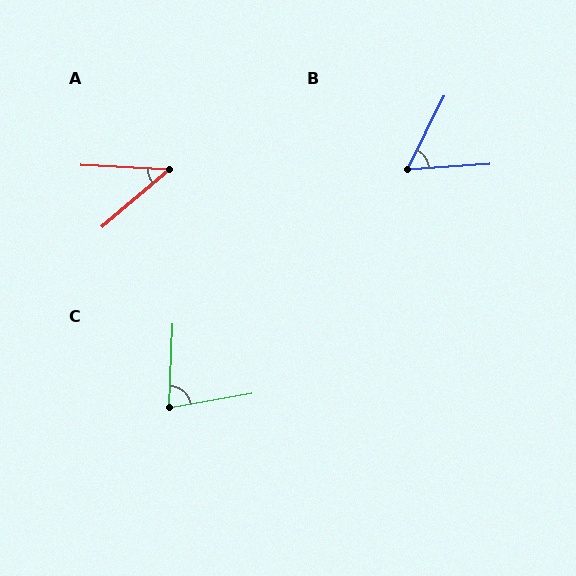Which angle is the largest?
C, at approximately 78 degrees.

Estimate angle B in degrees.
Approximately 59 degrees.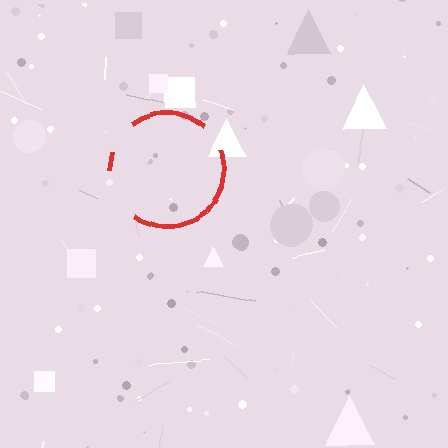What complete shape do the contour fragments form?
The contour fragments form a circle.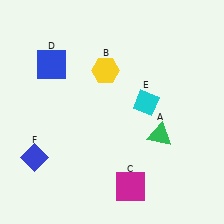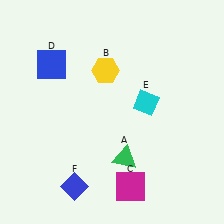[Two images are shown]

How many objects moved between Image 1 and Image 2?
2 objects moved between the two images.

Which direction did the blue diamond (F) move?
The blue diamond (F) moved right.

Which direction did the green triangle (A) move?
The green triangle (A) moved left.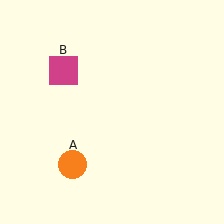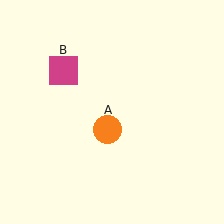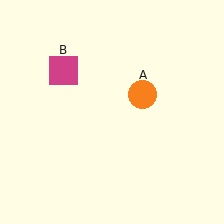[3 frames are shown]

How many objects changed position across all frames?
1 object changed position: orange circle (object A).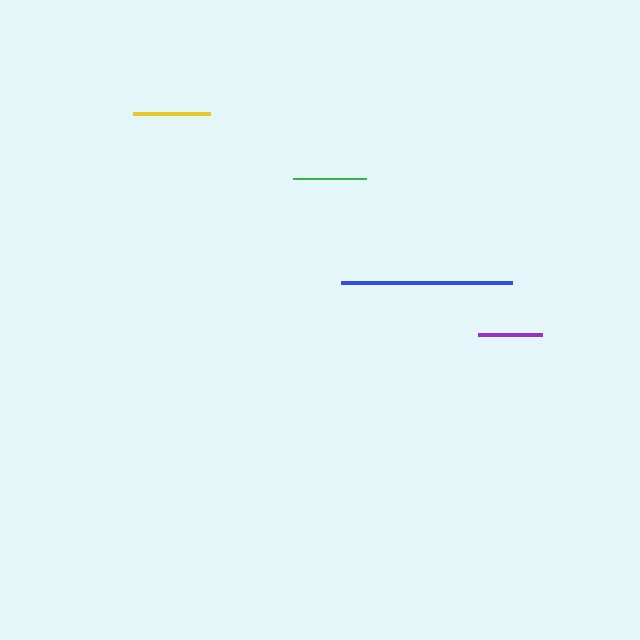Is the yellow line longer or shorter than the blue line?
The blue line is longer than the yellow line.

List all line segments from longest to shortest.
From longest to shortest: blue, yellow, green, purple.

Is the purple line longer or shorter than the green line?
The green line is longer than the purple line.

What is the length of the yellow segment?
The yellow segment is approximately 77 pixels long.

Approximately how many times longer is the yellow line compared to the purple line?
The yellow line is approximately 1.2 times the length of the purple line.